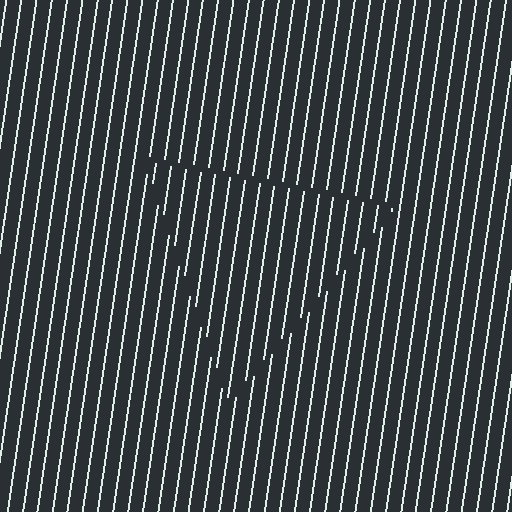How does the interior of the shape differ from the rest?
The interior of the shape contains the same grating, shifted by half a period — the contour is defined by the phase discontinuity where line-ends from the inner and outer gratings abut.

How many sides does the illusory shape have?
3 sides — the line-ends trace a triangle.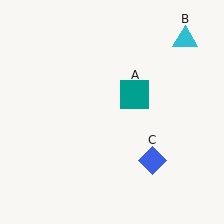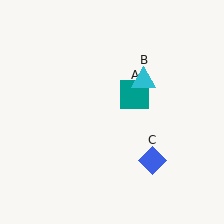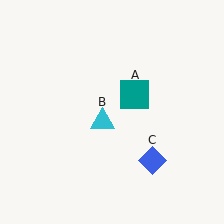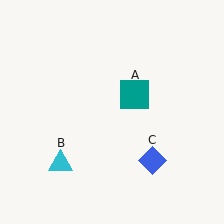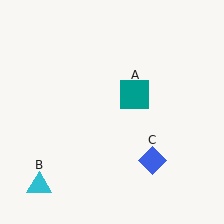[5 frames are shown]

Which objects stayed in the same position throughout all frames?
Teal square (object A) and blue diamond (object C) remained stationary.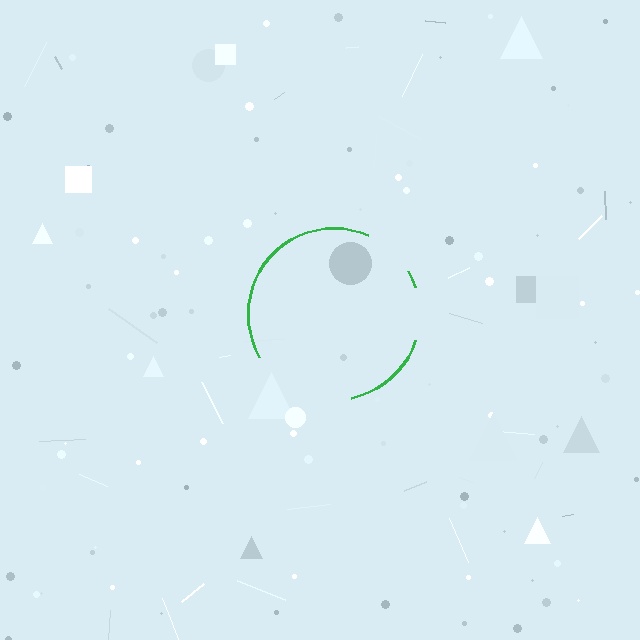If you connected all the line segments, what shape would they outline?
They would outline a circle.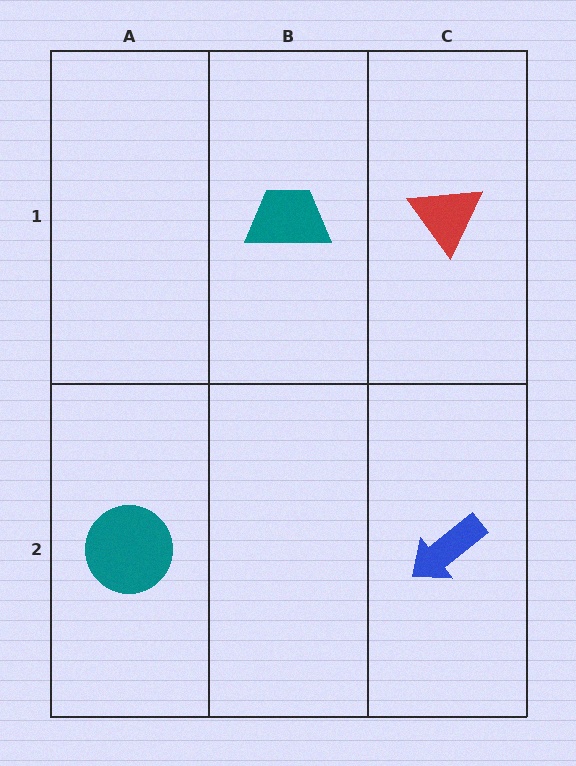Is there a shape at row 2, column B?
No, that cell is empty.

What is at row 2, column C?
A blue arrow.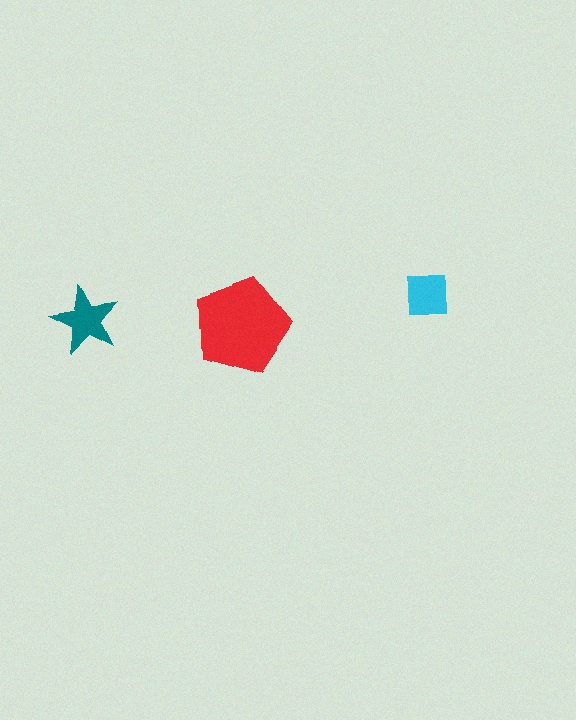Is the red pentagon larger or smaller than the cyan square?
Larger.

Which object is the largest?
The red pentagon.